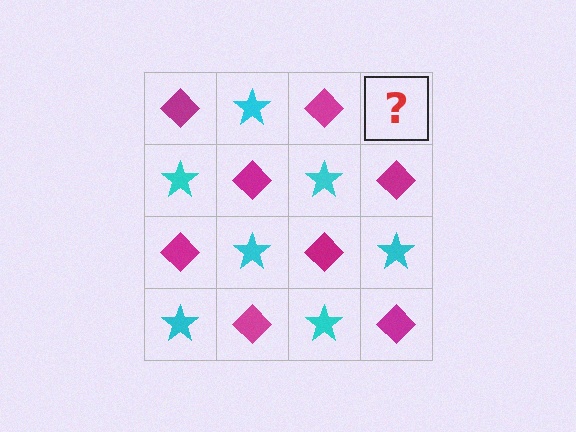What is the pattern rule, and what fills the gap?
The rule is that it alternates magenta diamond and cyan star in a checkerboard pattern. The gap should be filled with a cyan star.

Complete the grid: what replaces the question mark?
The question mark should be replaced with a cyan star.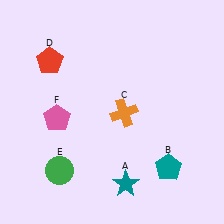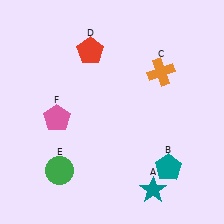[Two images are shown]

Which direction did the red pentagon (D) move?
The red pentagon (D) moved right.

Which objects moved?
The objects that moved are: the teal star (A), the orange cross (C), the red pentagon (D).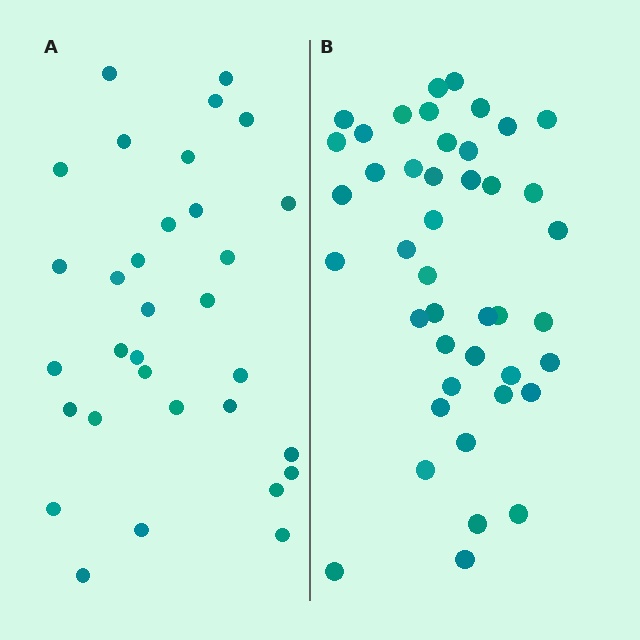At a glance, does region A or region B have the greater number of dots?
Region B (the right region) has more dots.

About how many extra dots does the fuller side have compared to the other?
Region B has roughly 12 or so more dots than region A.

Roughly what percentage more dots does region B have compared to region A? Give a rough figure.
About 35% more.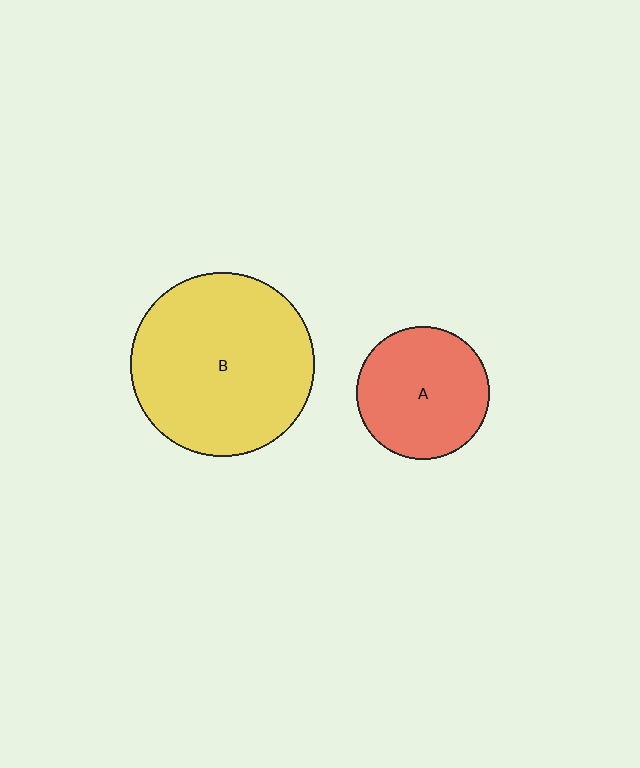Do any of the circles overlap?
No, none of the circles overlap.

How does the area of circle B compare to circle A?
Approximately 1.9 times.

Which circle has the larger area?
Circle B (yellow).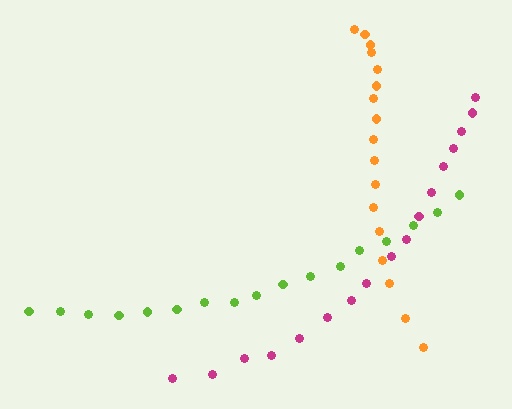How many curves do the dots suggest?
There are 3 distinct paths.